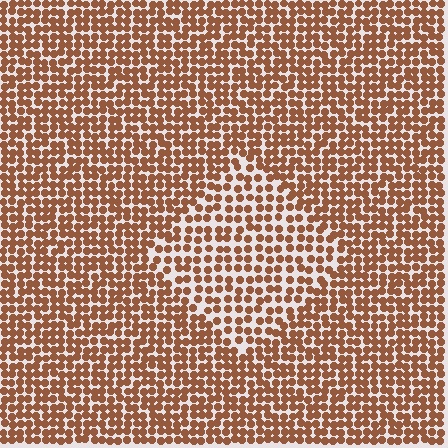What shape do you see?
I see a diamond.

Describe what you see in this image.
The image contains small brown elements arranged at two different densities. A diamond-shaped region is visible where the elements are less densely packed than the surrounding area.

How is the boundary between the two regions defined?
The boundary is defined by a change in element density (approximately 1.5x ratio). All elements are the same color, size, and shape.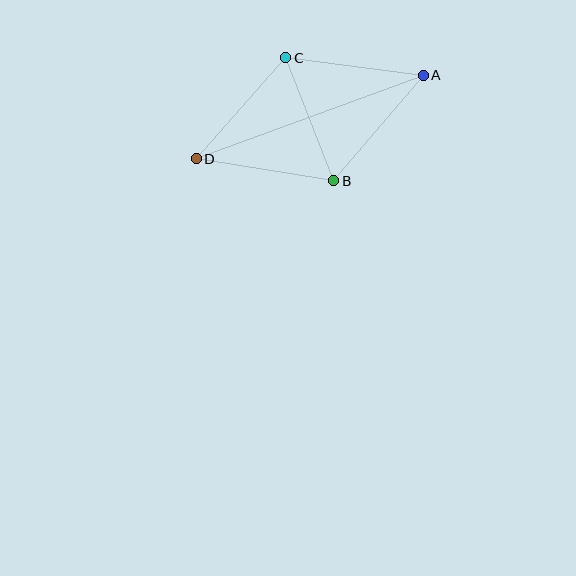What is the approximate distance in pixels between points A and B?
The distance between A and B is approximately 138 pixels.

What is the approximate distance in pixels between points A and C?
The distance between A and C is approximately 139 pixels.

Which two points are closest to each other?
Points B and C are closest to each other.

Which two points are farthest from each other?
Points A and D are farthest from each other.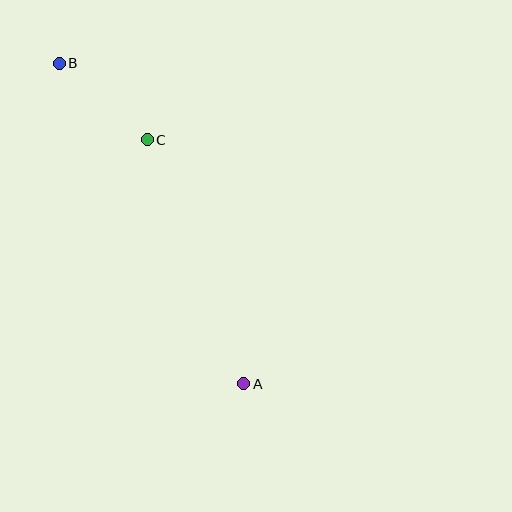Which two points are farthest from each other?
Points A and B are farthest from each other.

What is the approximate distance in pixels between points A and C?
The distance between A and C is approximately 262 pixels.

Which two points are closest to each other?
Points B and C are closest to each other.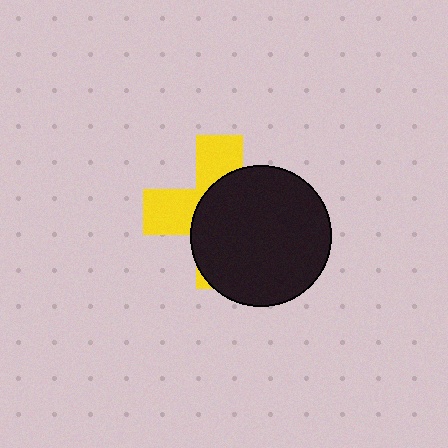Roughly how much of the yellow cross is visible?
A small part of it is visible (roughly 39%).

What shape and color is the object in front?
The object in front is a black circle.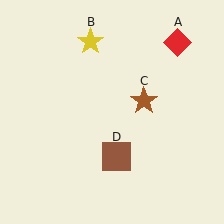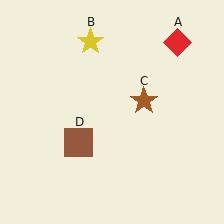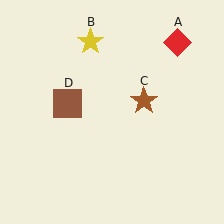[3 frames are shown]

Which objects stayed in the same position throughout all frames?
Red diamond (object A) and yellow star (object B) and brown star (object C) remained stationary.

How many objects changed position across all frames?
1 object changed position: brown square (object D).